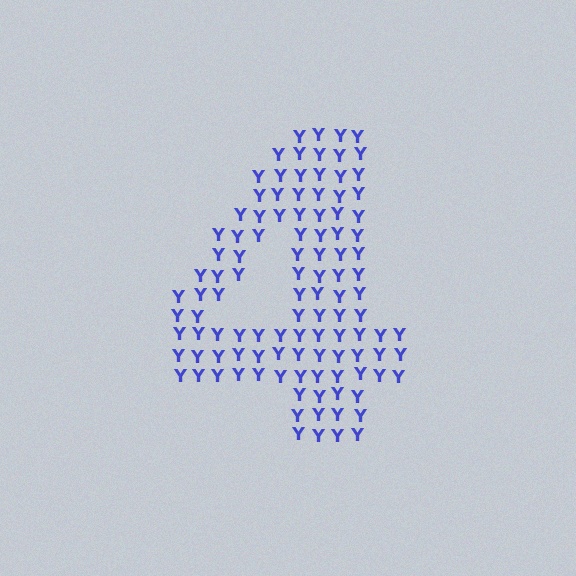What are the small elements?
The small elements are letter Y's.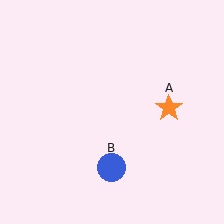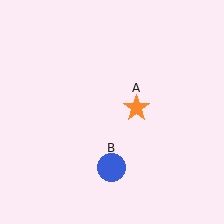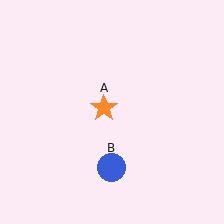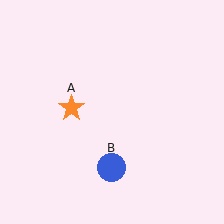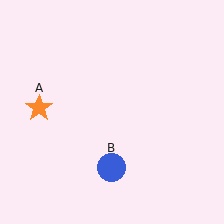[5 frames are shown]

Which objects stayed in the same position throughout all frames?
Blue circle (object B) remained stationary.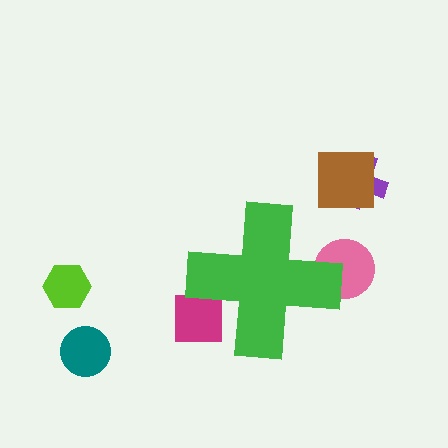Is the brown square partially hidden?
No, the brown square is fully visible.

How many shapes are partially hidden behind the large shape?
2 shapes are partially hidden.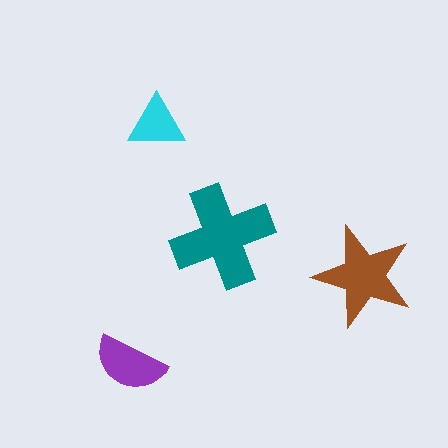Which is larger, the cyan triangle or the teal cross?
The teal cross.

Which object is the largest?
The teal cross.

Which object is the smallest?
The cyan triangle.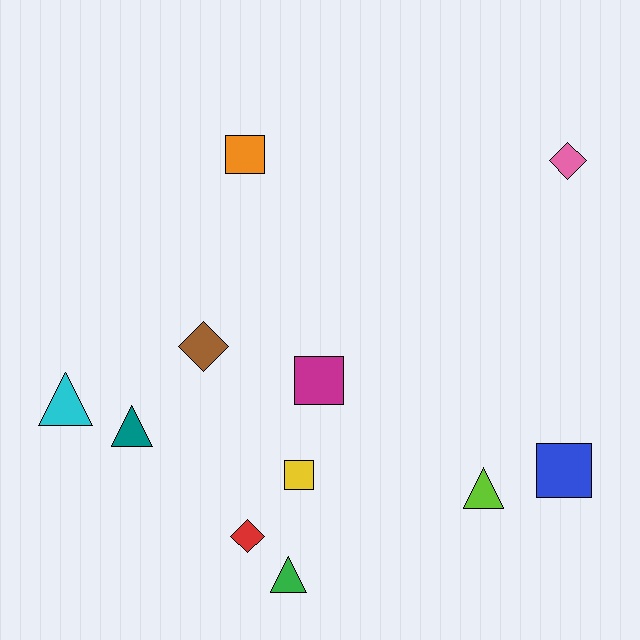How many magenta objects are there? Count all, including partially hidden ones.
There is 1 magenta object.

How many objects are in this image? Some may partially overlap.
There are 11 objects.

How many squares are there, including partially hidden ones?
There are 4 squares.